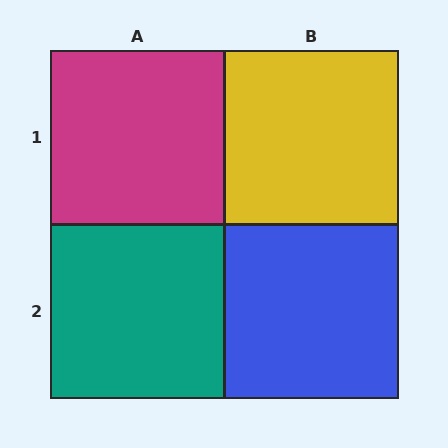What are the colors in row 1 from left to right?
Magenta, yellow.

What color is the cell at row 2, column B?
Blue.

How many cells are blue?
1 cell is blue.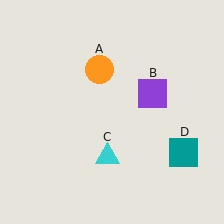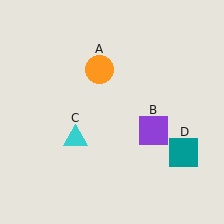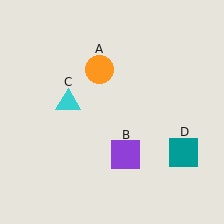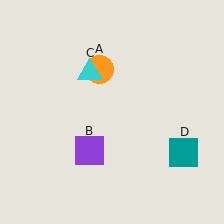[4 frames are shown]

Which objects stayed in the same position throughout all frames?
Orange circle (object A) and teal square (object D) remained stationary.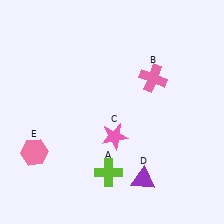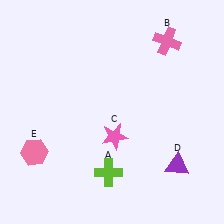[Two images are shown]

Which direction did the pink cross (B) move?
The pink cross (B) moved up.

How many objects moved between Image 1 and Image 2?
2 objects moved between the two images.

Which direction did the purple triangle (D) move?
The purple triangle (D) moved right.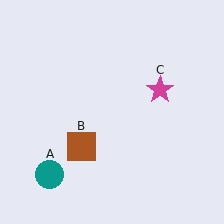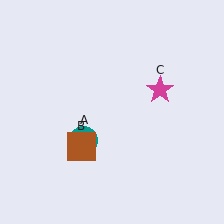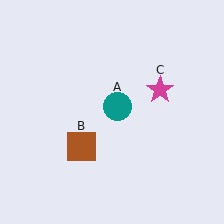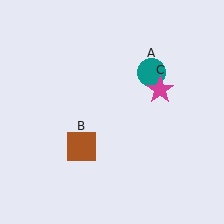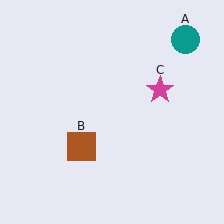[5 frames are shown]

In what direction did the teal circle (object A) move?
The teal circle (object A) moved up and to the right.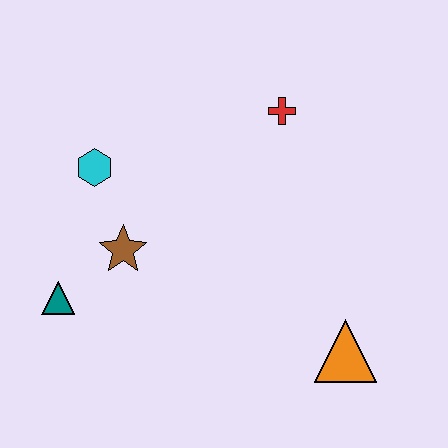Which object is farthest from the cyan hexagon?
The orange triangle is farthest from the cyan hexagon.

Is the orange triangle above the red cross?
No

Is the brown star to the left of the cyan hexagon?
No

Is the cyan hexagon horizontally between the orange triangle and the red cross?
No